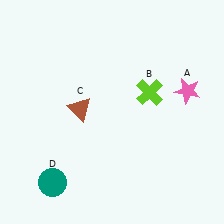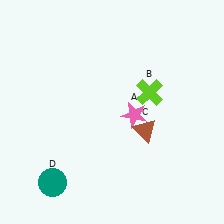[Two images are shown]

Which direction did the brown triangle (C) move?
The brown triangle (C) moved right.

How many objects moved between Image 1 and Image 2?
2 objects moved between the two images.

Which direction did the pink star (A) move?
The pink star (A) moved left.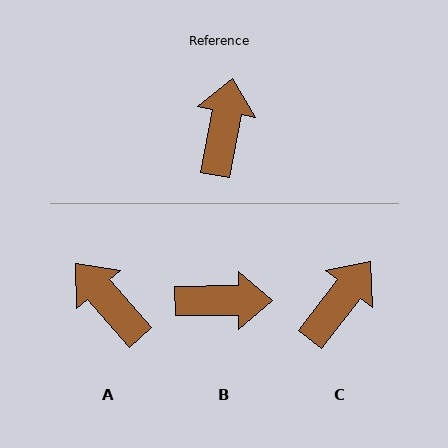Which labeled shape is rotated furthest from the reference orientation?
B, about 79 degrees away.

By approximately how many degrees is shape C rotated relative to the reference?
Approximately 27 degrees clockwise.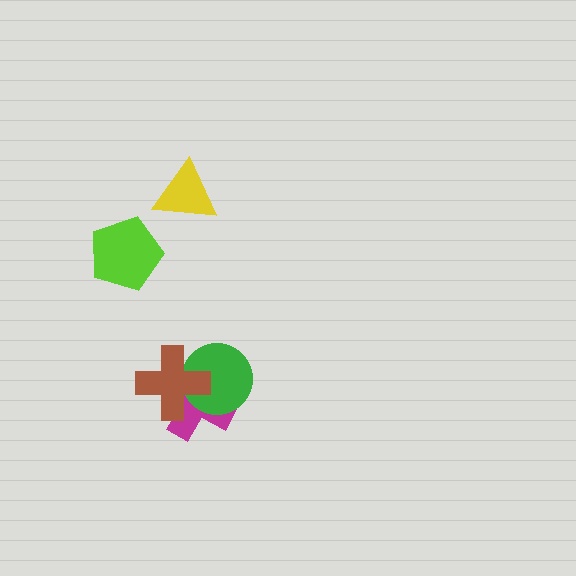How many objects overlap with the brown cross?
2 objects overlap with the brown cross.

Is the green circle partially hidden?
Yes, it is partially covered by another shape.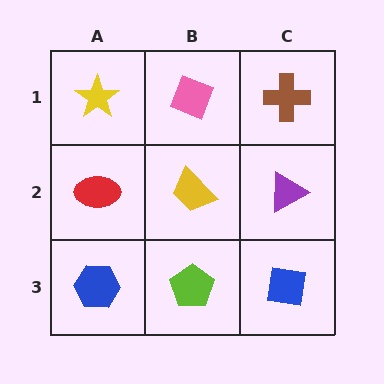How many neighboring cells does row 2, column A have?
3.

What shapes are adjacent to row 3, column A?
A red ellipse (row 2, column A), a lime pentagon (row 3, column B).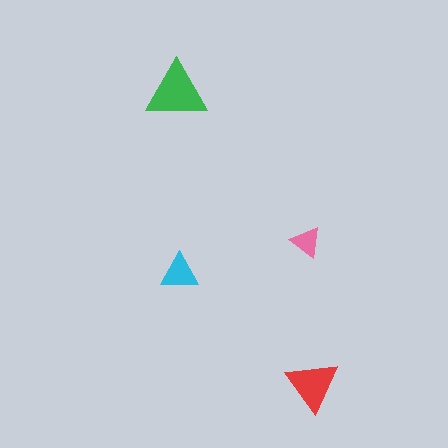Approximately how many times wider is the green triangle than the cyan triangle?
About 1.5 times wider.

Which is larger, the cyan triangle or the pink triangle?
The cyan one.